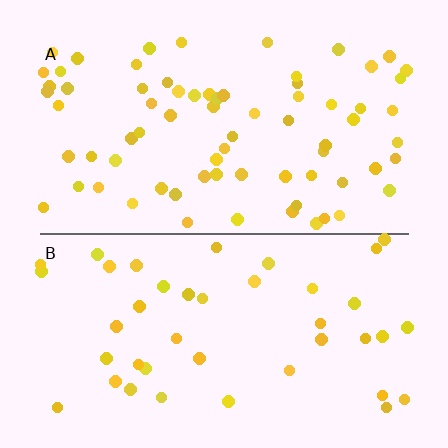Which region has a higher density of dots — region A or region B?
A (the top).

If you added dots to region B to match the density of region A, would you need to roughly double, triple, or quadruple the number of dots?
Approximately double.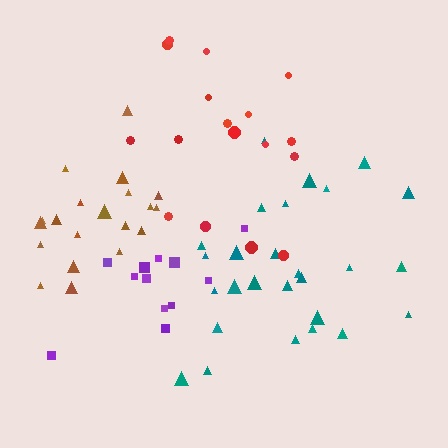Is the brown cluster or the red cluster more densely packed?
Brown.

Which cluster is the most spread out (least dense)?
Red.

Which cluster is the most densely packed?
Teal.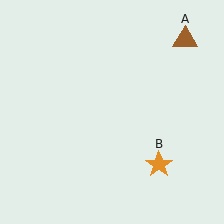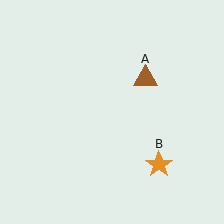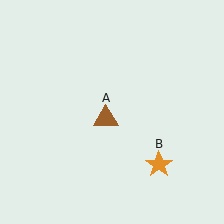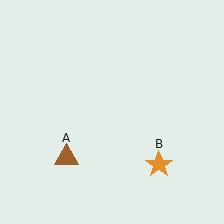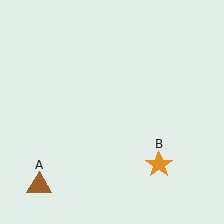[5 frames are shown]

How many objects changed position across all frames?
1 object changed position: brown triangle (object A).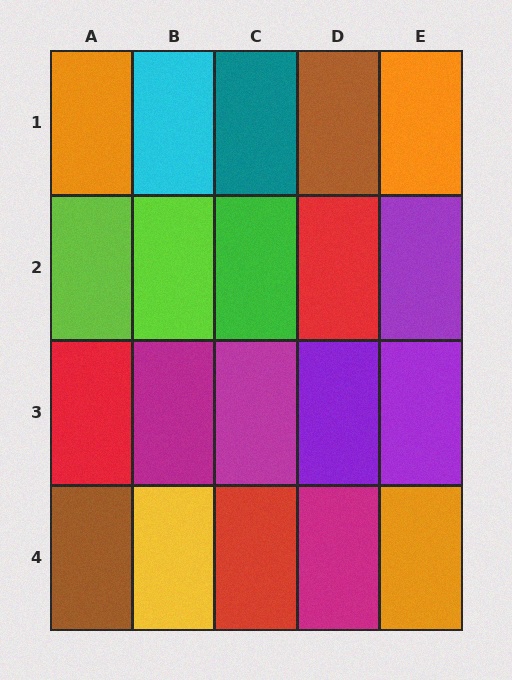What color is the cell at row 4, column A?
Brown.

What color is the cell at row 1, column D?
Brown.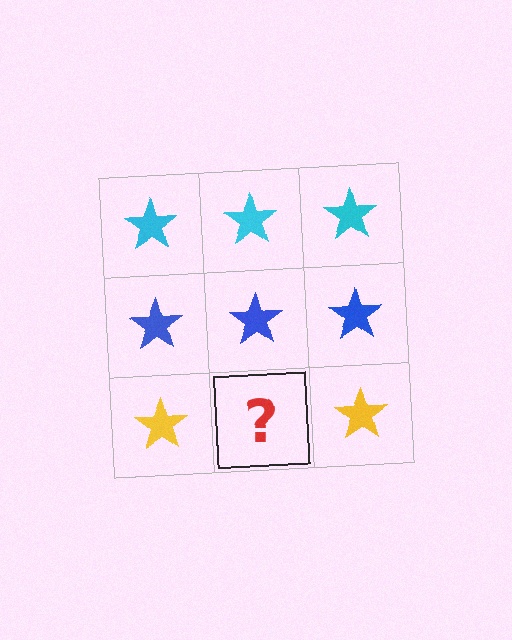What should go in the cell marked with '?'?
The missing cell should contain a yellow star.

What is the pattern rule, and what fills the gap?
The rule is that each row has a consistent color. The gap should be filled with a yellow star.